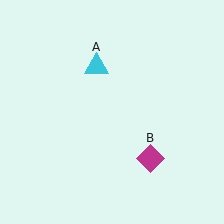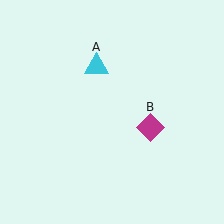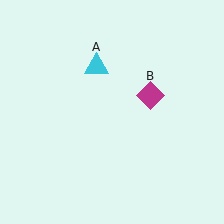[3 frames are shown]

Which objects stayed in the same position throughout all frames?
Cyan triangle (object A) remained stationary.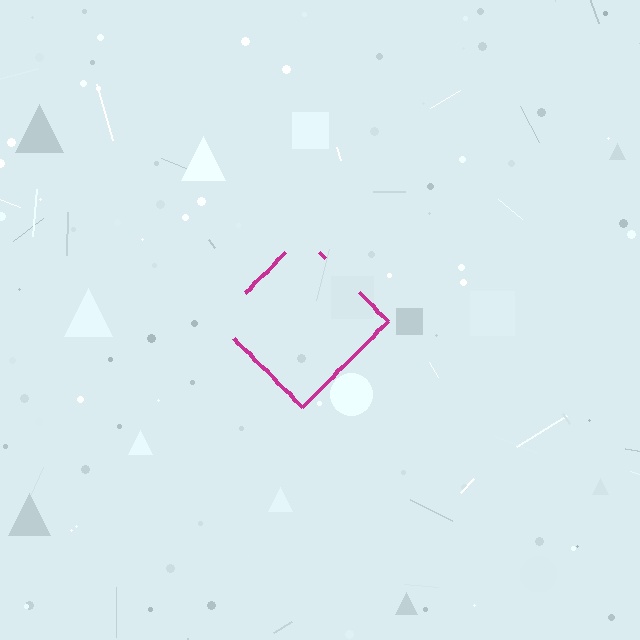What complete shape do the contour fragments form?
The contour fragments form a diamond.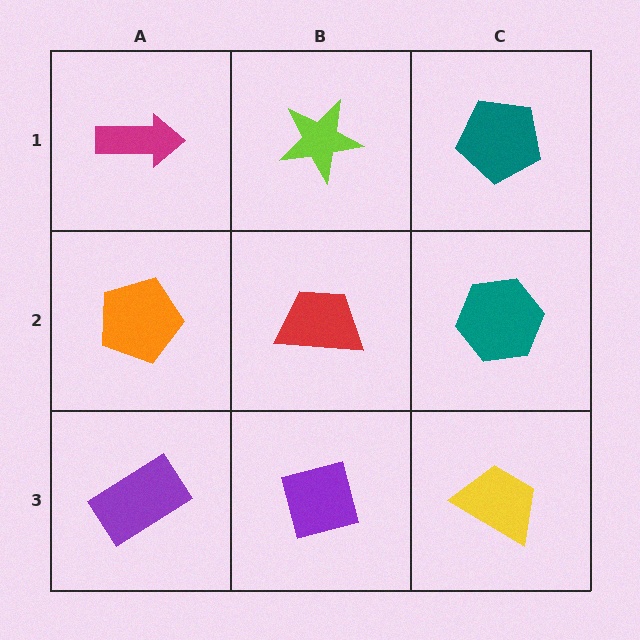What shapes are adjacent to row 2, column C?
A teal pentagon (row 1, column C), a yellow trapezoid (row 3, column C), a red trapezoid (row 2, column B).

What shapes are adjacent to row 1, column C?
A teal hexagon (row 2, column C), a lime star (row 1, column B).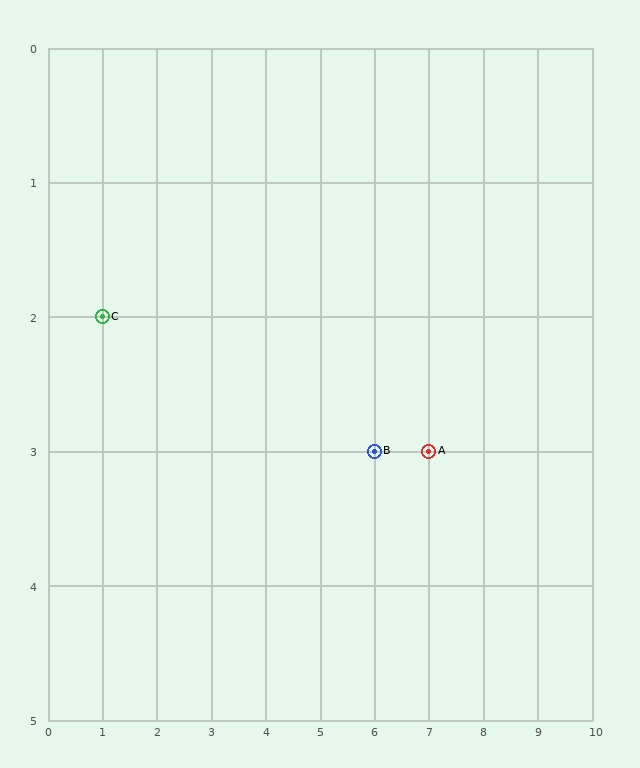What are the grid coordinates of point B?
Point B is at grid coordinates (6, 3).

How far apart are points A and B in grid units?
Points A and B are 1 column apart.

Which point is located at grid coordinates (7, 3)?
Point A is at (7, 3).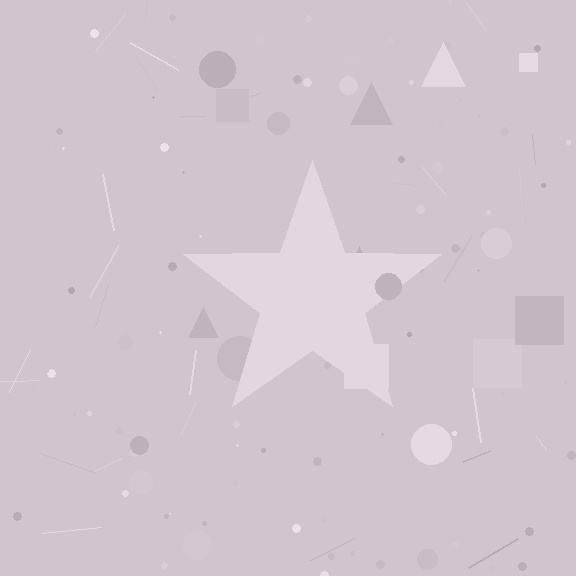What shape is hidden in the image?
A star is hidden in the image.